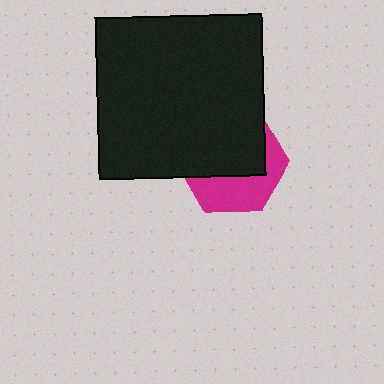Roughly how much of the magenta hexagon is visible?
A small part of it is visible (roughly 41%).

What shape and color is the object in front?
The object in front is a black rectangle.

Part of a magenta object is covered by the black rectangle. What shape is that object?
It is a hexagon.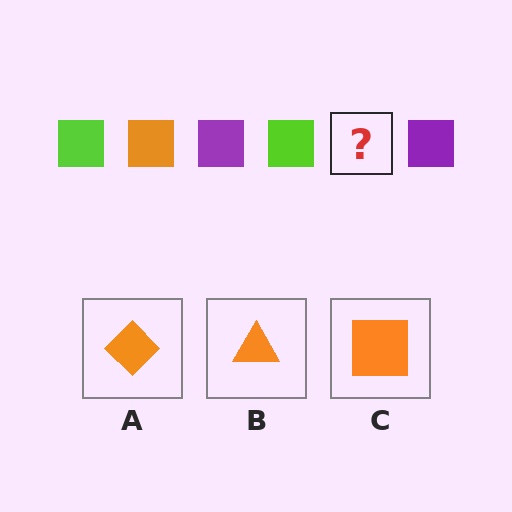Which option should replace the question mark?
Option C.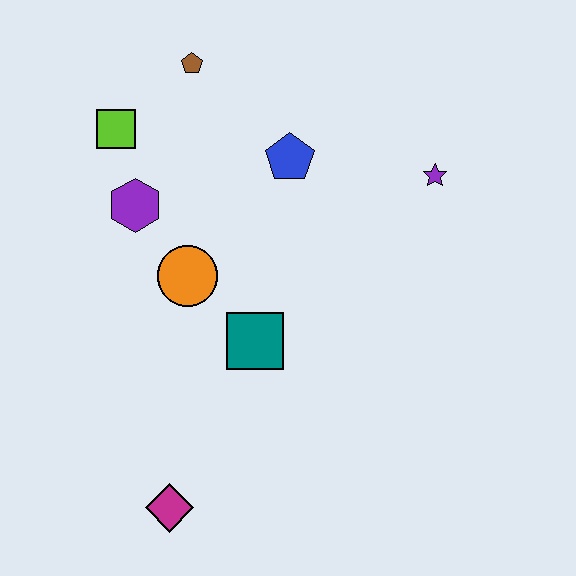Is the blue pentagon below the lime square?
Yes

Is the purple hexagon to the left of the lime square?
No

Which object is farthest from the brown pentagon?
The magenta diamond is farthest from the brown pentagon.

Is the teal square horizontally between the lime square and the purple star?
Yes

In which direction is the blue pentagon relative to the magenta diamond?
The blue pentagon is above the magenta diamond.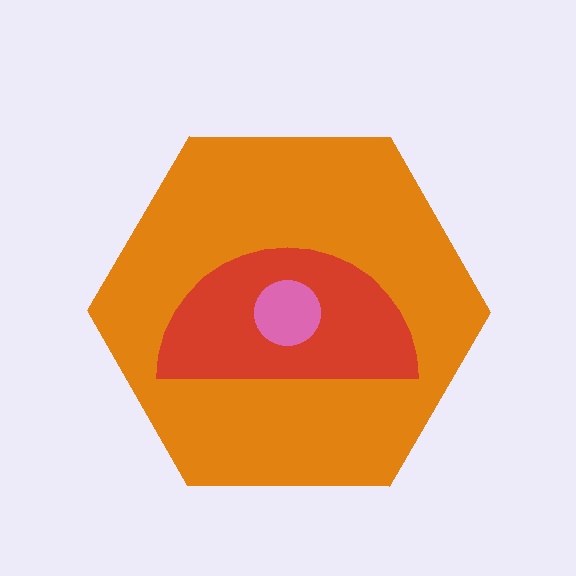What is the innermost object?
The pink circle.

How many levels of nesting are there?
3.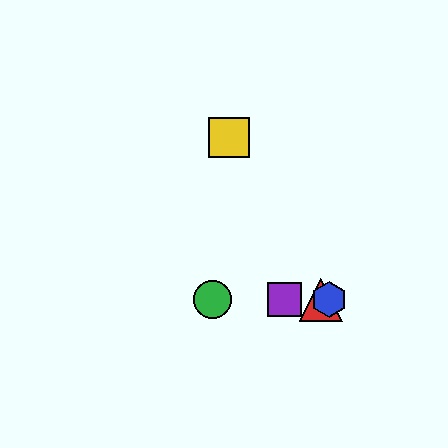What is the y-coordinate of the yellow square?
The yellow square is at y≈137.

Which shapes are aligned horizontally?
The red triangle, the blue hexagon, the green circle, the purple square are aligned horizontally.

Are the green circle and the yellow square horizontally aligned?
No, the green circle is at y≈300 and the yellow square is at y≈137.